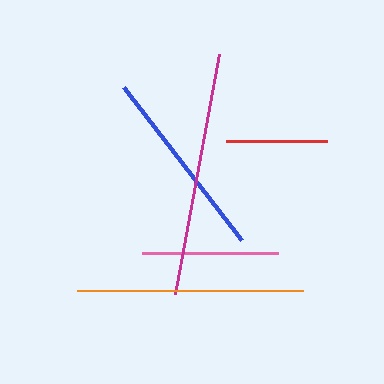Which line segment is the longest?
The magenta line is the longest at approximately 244 pixels.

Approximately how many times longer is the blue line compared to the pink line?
The blue line is approximately 1.4 times the length of the pink line.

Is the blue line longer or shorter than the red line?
The blue line is longer than the red line.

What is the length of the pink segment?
The pink segment is approximately 136 pixels long.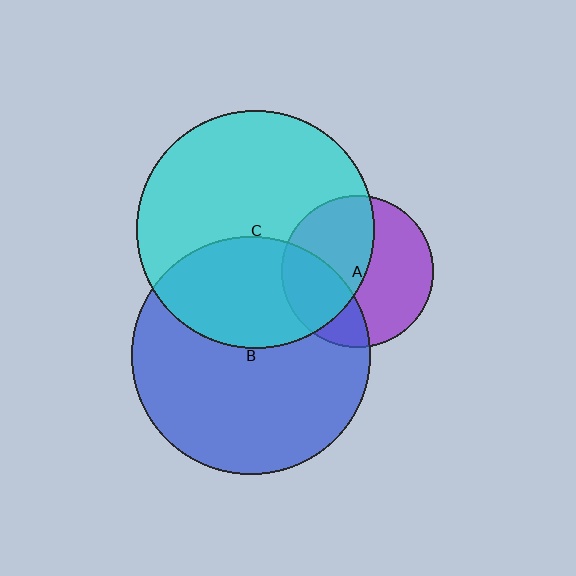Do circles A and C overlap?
Yes.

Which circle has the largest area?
Circle B (blue).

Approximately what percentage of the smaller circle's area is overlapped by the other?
Approximately 50%.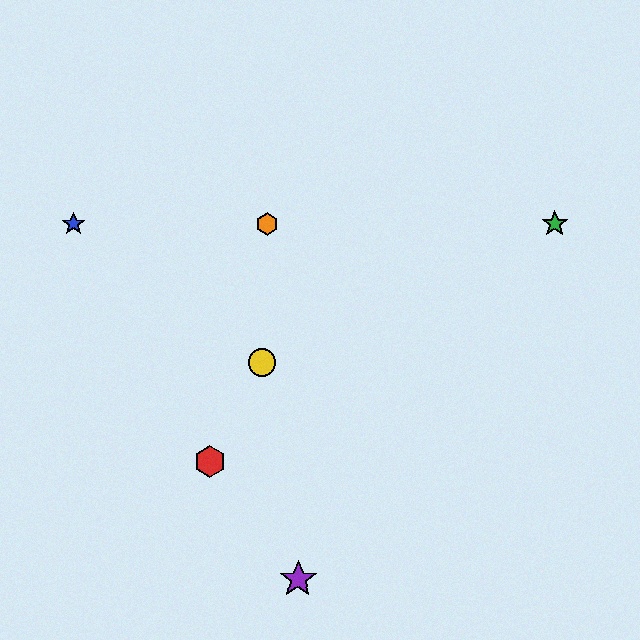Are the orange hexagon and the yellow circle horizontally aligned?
No, the orange hexagon is at y≈224 and the yellow circle is at y≈362.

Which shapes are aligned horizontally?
The blue star, the green star, the orange hexagon are aligned horizontally.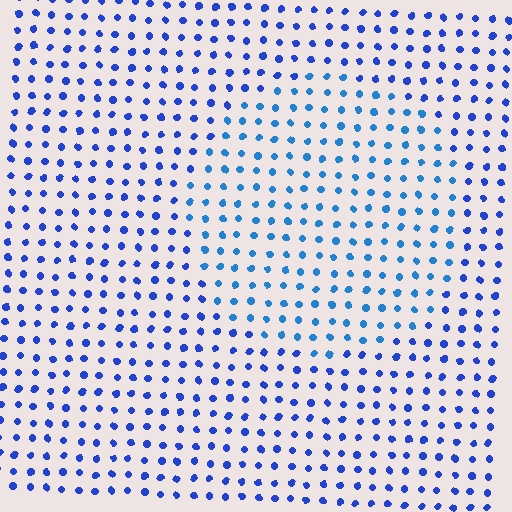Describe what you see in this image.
The image is filled with small blue elements in a uniform arrangement. A circle-shaped region is visible where the elements are tinted to a slightly different hue, forming a subtle color boundary.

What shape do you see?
I see a circle.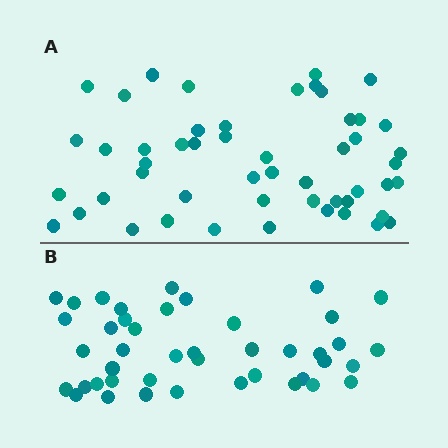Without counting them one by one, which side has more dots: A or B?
Region A (the top region) has more dots.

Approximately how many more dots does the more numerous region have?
Region A has roughly 8 or so more dots than region B.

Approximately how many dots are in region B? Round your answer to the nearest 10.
About 40 dots. (The exact count is 43, which rounds to 40.)